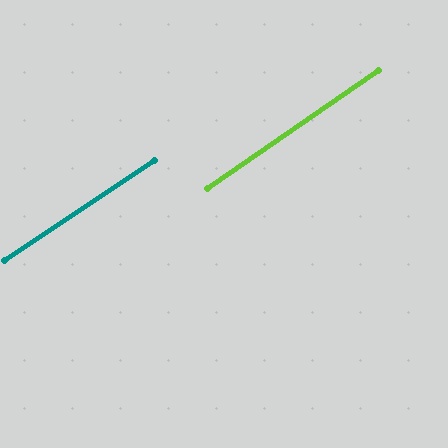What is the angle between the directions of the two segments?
Approximately 1 degree.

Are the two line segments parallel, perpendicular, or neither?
Parallel — their directions differ by only 1.0°.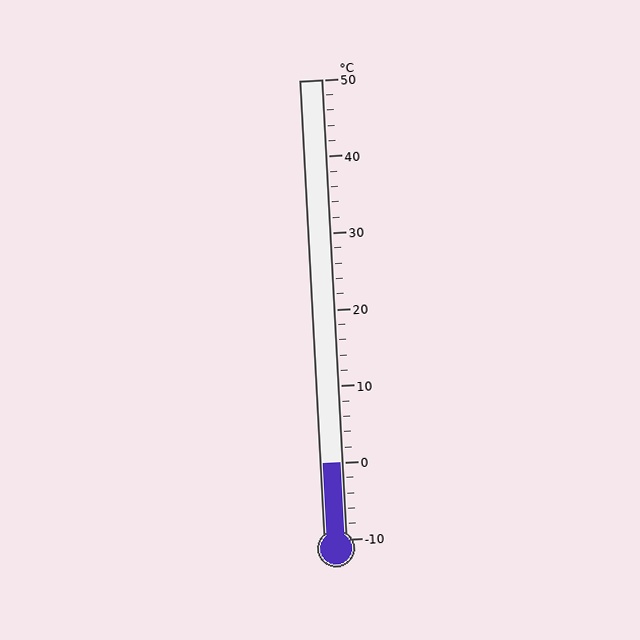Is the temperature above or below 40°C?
The temperature is below 40°C.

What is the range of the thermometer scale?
The thermometer scale ranges from -10°C to 50°C.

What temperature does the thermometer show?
The thermometer shows approximately 0°C.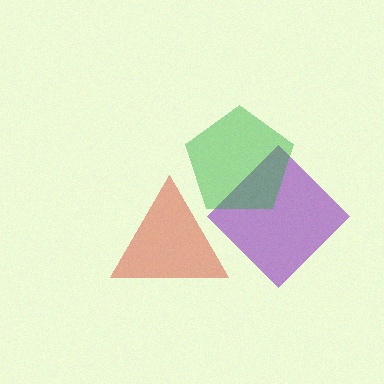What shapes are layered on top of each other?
The layered shapes are: a purple diamond, a red triangle, a green pentagon.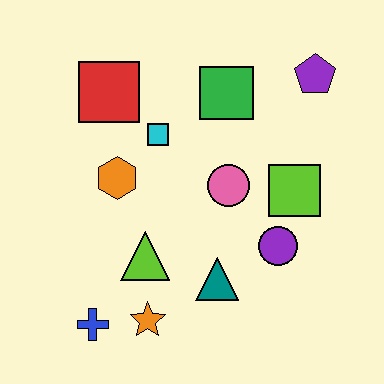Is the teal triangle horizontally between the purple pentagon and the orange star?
Yes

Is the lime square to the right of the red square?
Yes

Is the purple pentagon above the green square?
Yes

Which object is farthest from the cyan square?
The blue cross is farthest from the cyan square.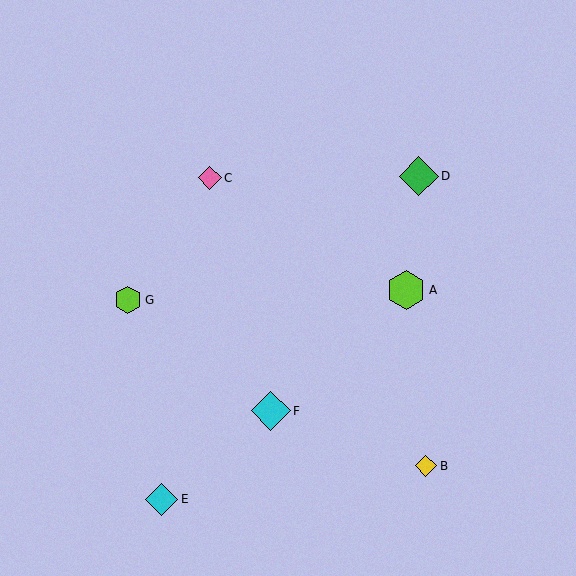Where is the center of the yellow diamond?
The center of the yellow diamond is at (426, 466).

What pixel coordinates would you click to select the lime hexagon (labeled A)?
Click at (406, 290) to select the lime hexagon A.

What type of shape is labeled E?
Shape E is a cyan diamond.